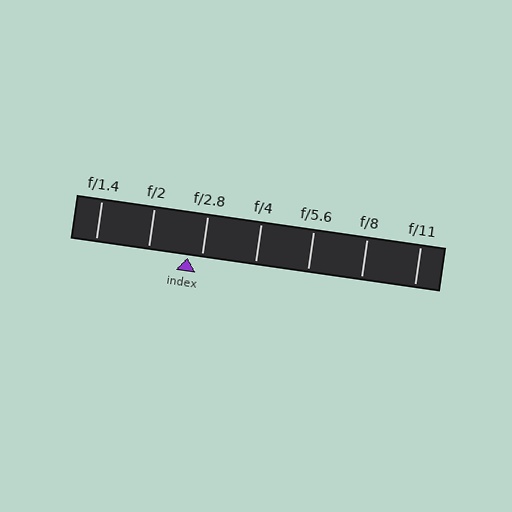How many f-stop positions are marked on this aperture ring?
There are 7 f-stop positions marked.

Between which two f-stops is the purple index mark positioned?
The index mark is between f/2 and f/2.8.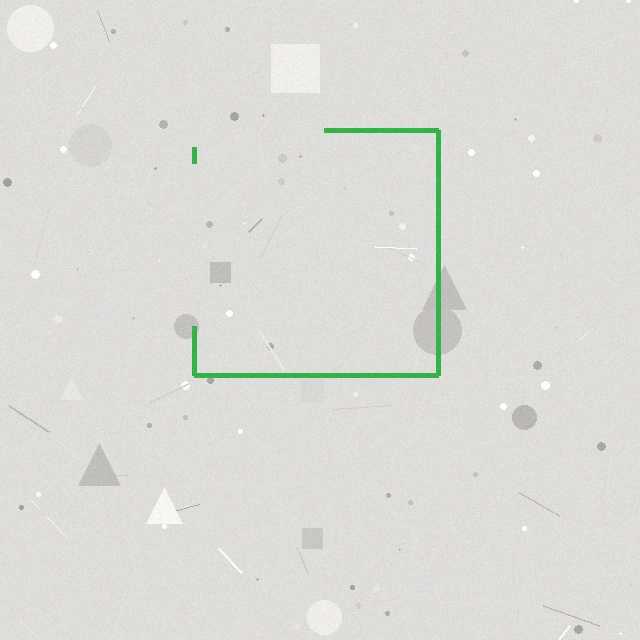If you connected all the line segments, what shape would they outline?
They would outline a square.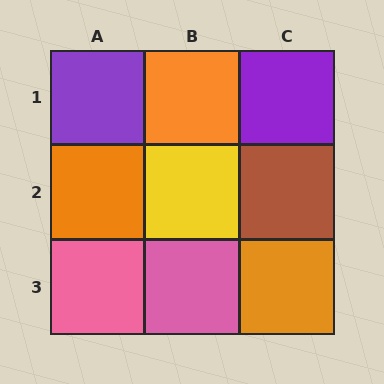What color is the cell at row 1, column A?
Purple.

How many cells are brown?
1 cell is brown.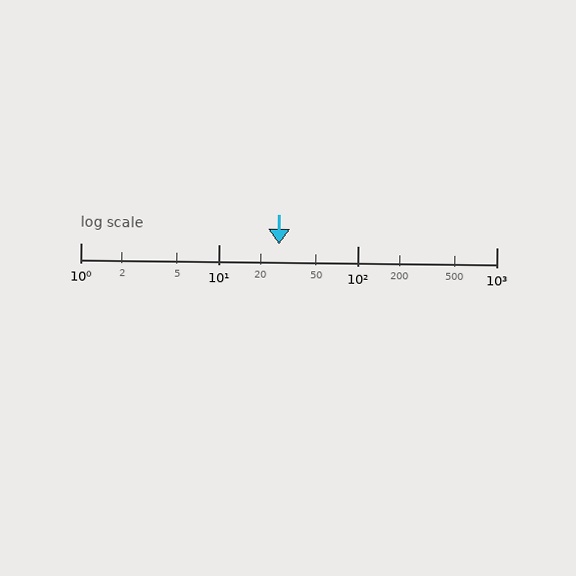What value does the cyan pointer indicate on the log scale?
The pointer indicates approximately 27.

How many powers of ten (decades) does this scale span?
The scale spans 3 decades, from 1 to 1000.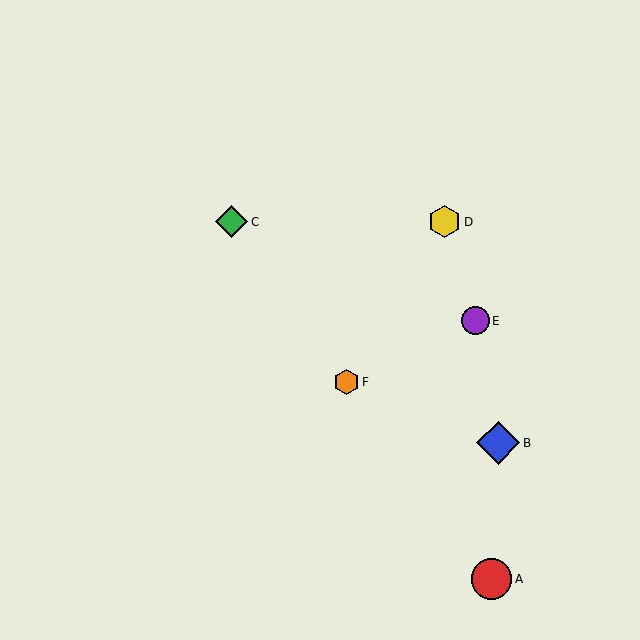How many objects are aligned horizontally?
2 objects (C, D) are aligned horizontally.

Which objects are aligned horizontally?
Objects C, D are aligned horizontally.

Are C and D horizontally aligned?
Yes, both are at y≈222.